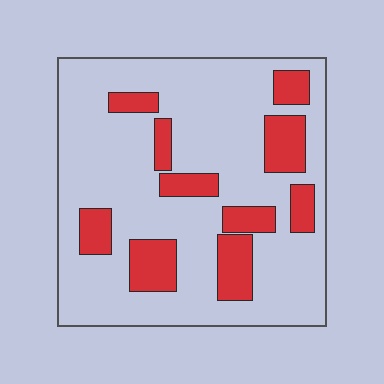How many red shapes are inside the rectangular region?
10.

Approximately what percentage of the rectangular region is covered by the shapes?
Approximately 20%.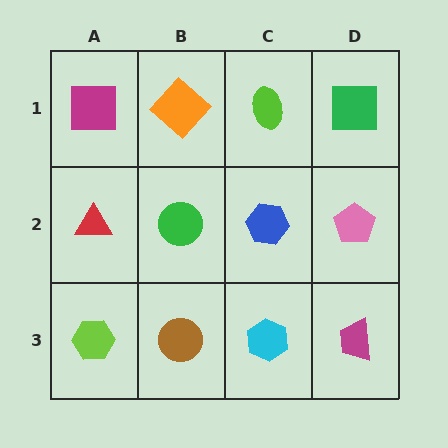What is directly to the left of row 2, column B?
A red triangle.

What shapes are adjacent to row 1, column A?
A red triangle (row 2, column A), an orange diamond (row 1, column B).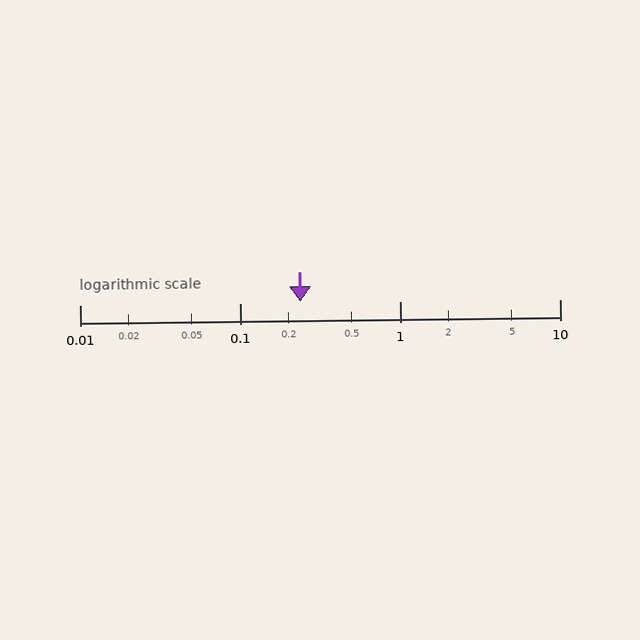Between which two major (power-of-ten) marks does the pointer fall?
The pointer is between 0.1 and 1.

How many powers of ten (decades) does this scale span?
The scale spans 3 decades, from 0.01 to 10.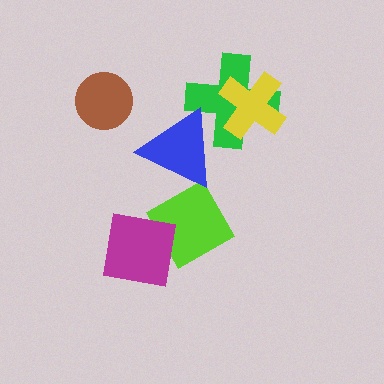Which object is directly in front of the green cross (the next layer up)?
The yellow cross is directly in front of the green cross.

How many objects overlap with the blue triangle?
2 objects overlap with the blue triangle.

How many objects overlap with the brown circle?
0 objects overlap with the brown circle.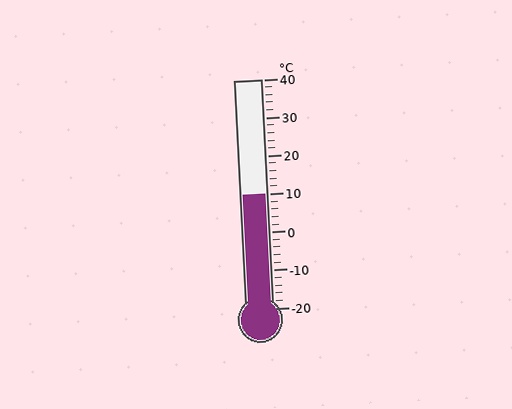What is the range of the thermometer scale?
The thermometer scale ranges from -20°C to 40°C.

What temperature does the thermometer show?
The thermometer shows approximately 10°C.